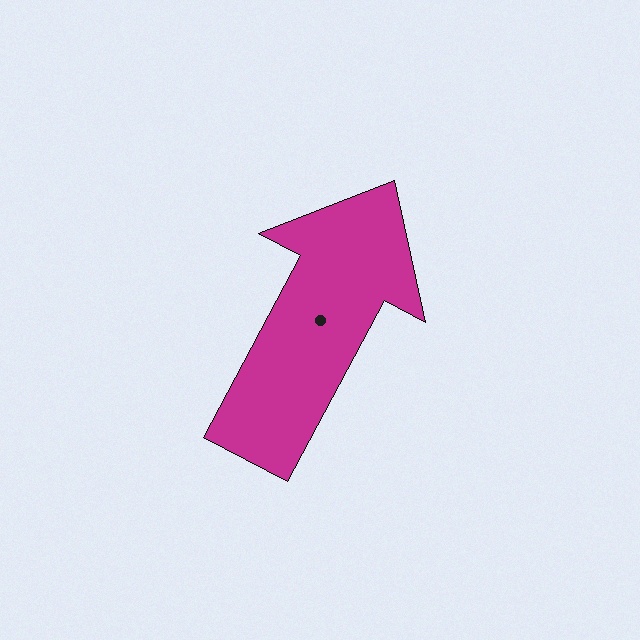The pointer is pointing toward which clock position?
Roughly 1 o'clock.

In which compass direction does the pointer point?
Northeast.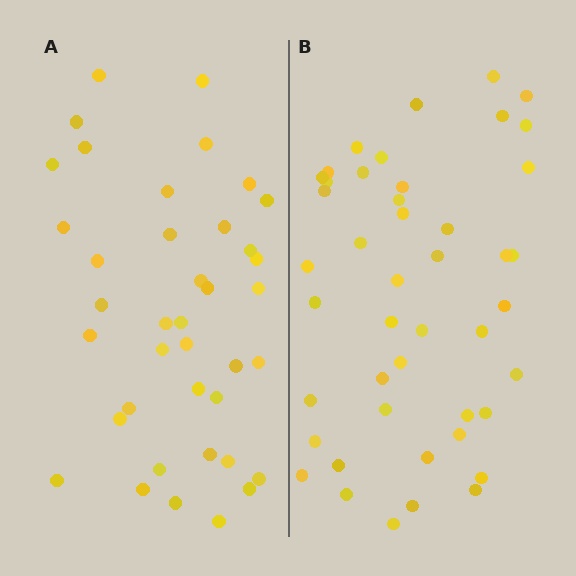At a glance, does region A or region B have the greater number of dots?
Region B (the right region) has more dots.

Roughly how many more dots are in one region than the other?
Region B has about 6 more dots than region A.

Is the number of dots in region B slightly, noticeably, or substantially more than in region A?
Region B has only slightly more — the two regions are fairly close. The ratio is roughly 1.2 to 1.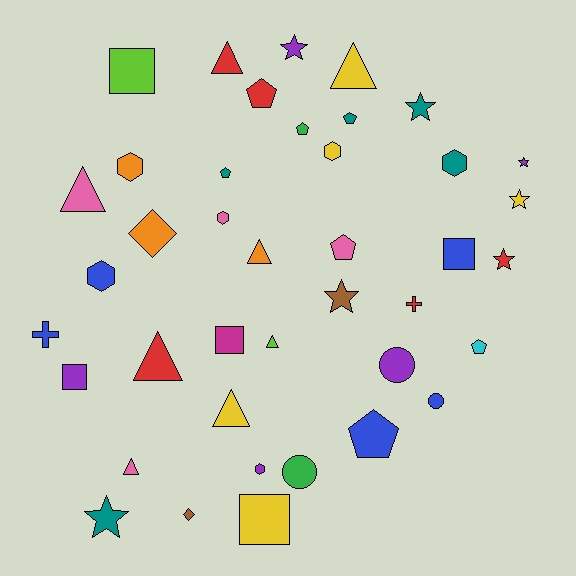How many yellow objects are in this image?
There are 5 yellow objects.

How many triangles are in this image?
There are 8 triangles.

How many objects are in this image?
There are 40 objects.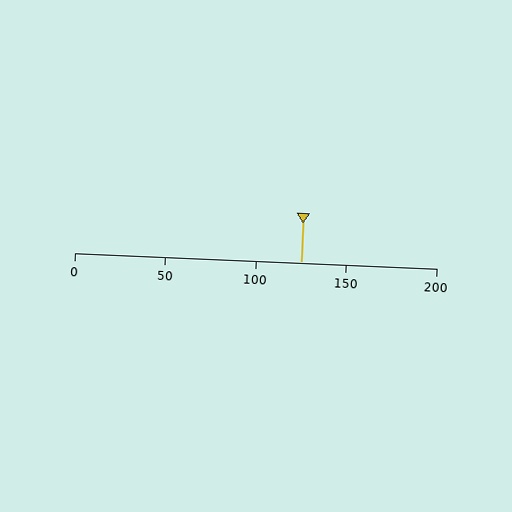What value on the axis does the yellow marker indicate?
The marker indicates approximately 125.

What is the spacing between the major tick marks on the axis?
The major ticks are spaced 50 apart.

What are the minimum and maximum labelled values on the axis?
The axis runs from 0 to 200.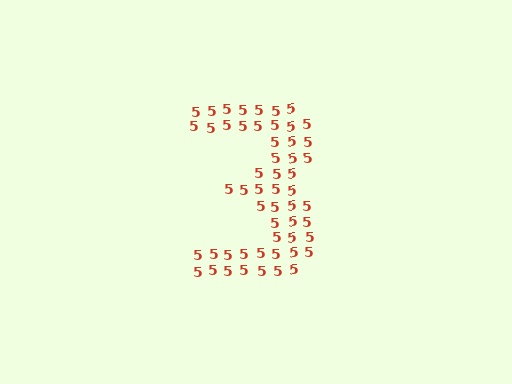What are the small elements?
The small elements are digit 5's.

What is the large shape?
The large shape is the digit 3.